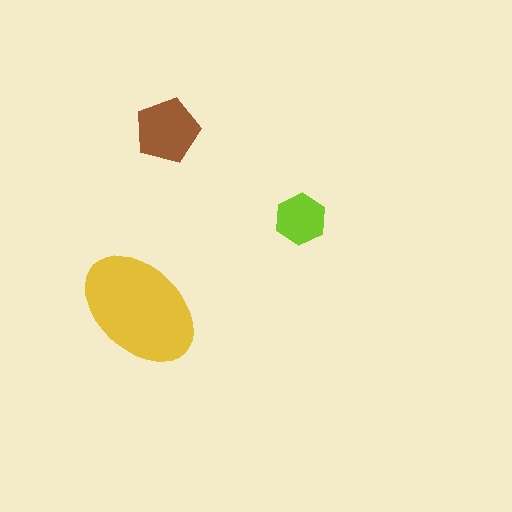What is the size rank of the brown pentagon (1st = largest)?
2nd.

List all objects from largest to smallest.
The yellow ellipse, the brown pentagon, the lime hexagon.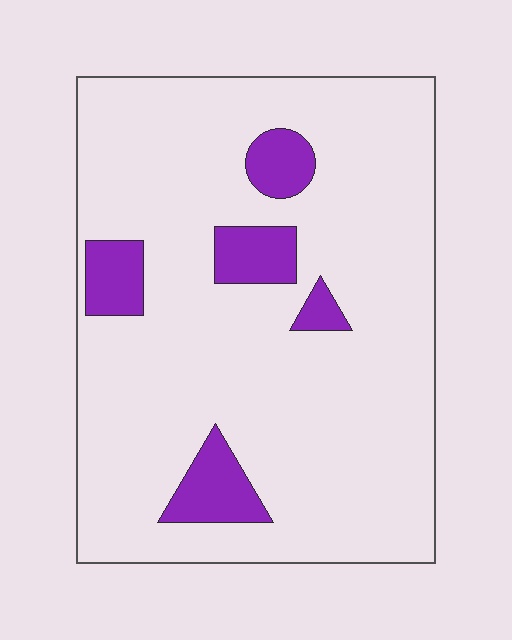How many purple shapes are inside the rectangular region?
5.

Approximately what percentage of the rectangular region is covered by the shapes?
Approximately 10%.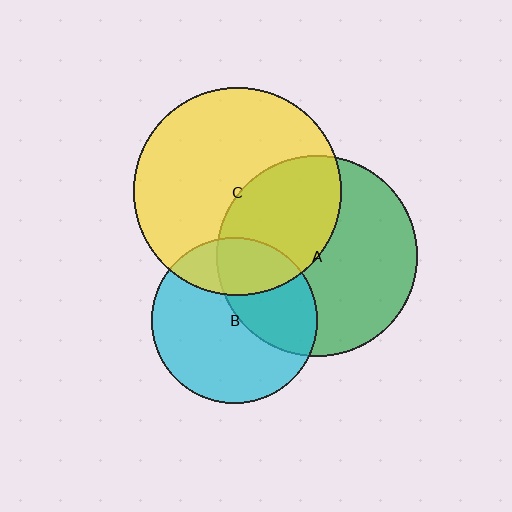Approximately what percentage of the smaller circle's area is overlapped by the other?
Approximately 40%.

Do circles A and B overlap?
Yes.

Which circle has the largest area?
Circle C (yellow).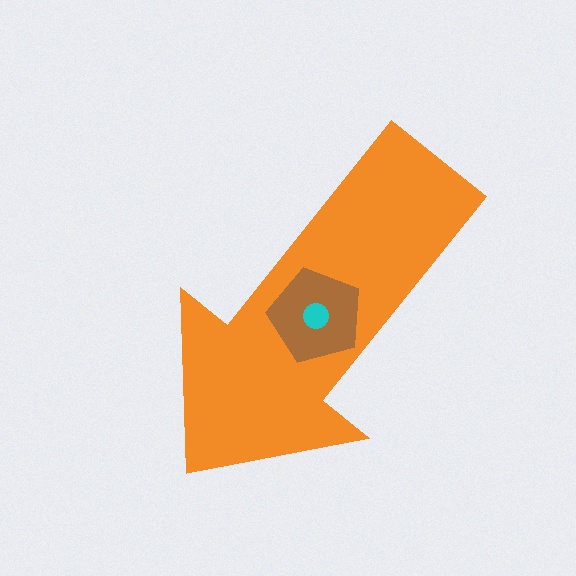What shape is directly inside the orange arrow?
The brown pentagon.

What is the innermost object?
The cyan circle.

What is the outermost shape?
The orange arrow.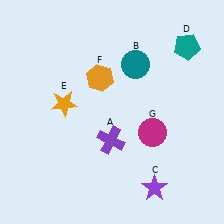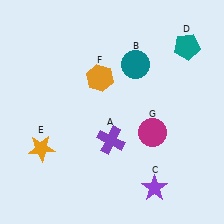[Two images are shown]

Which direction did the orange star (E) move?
The orange star (E) moved down.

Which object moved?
The orange star (E) moved down.